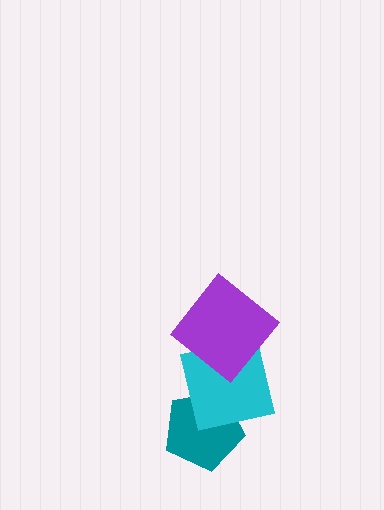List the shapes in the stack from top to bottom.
From top to bottom: the purple diamond, the cyan square, the teal pentagon.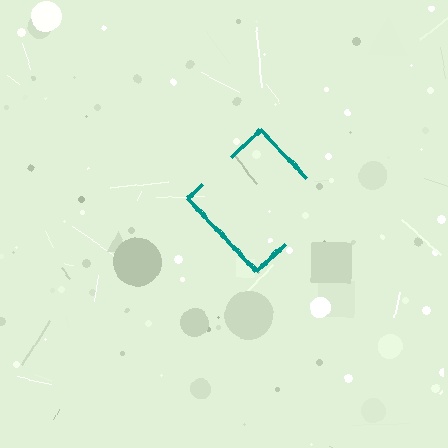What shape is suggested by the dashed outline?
The dashed outline suggests a diamond.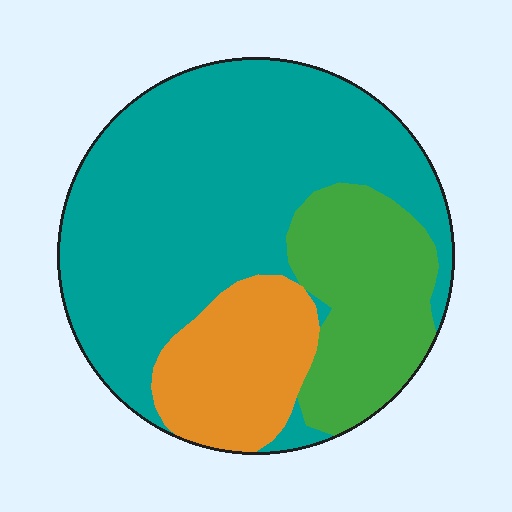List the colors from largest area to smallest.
From largest to smallest: teal, green, orange.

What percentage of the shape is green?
Green covers roughly 20% of the shape.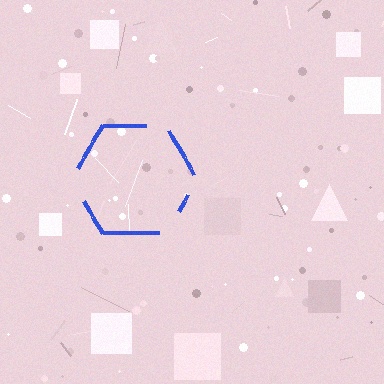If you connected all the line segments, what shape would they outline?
They would outline a hexagon.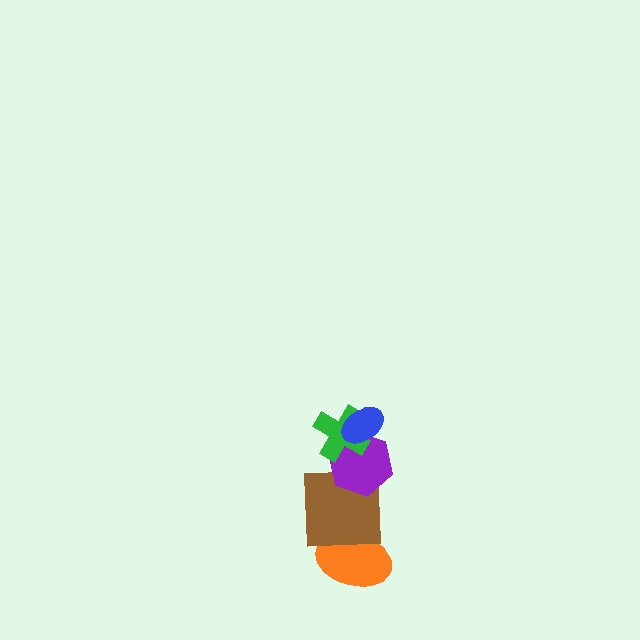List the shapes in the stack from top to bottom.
From top to bottom: the blue ellipse, the green cross, the purple hexagon, the brown square, the orange ellipse.